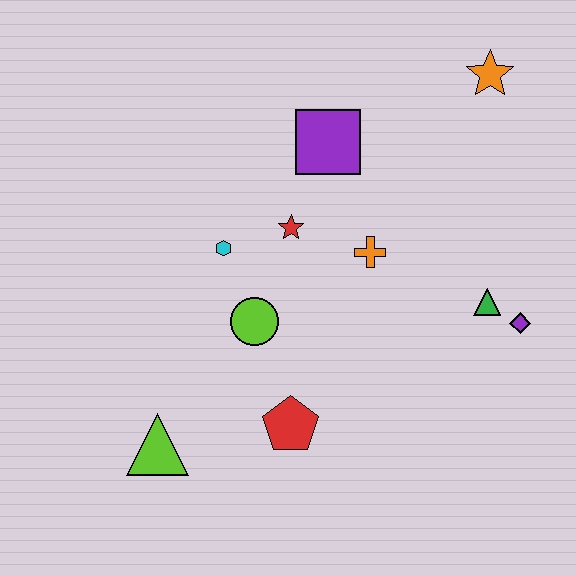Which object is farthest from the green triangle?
The lime triangle is farthest from the green triangle.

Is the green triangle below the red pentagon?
No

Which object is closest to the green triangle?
The purple diamond is closest to the green triangle.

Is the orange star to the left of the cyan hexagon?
No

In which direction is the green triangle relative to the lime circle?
The green triangle is to the right of the lime circle.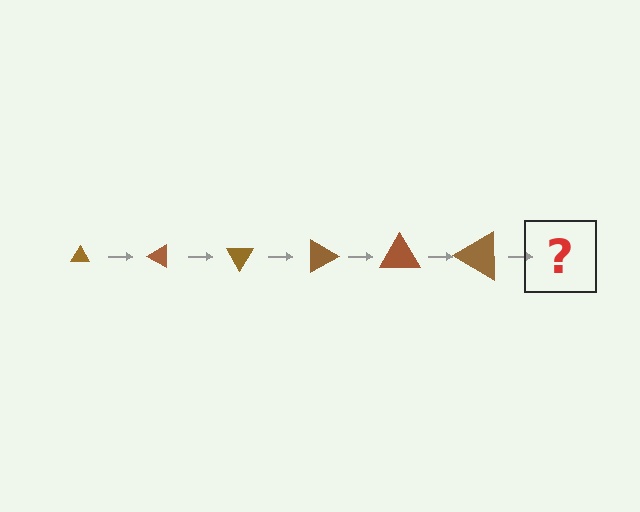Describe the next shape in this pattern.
It should be a triangle, larger than the previous one and rotated 180 degrees from the start.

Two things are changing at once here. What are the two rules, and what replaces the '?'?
The two rules are that the triangle grows larger each step and it rotates 30 degrees each step. The '?' should be a triangle, larger than the previous one and rotated 180 degrees from the start.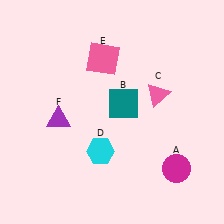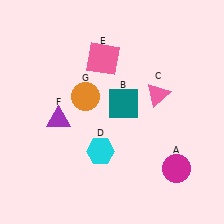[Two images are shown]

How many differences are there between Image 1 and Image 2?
There is 1 difference between the two images.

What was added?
An orange circle (G) was added in Image 2.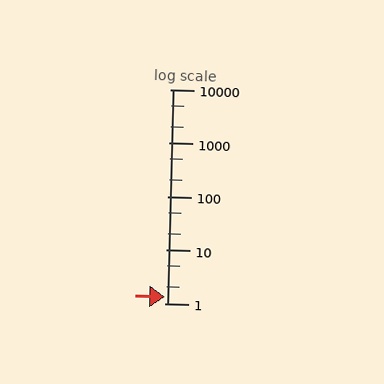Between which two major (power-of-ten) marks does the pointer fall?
The pointer is between 1 and 10.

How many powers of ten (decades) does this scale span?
The scale spans 4 decades, from 1 to 10000.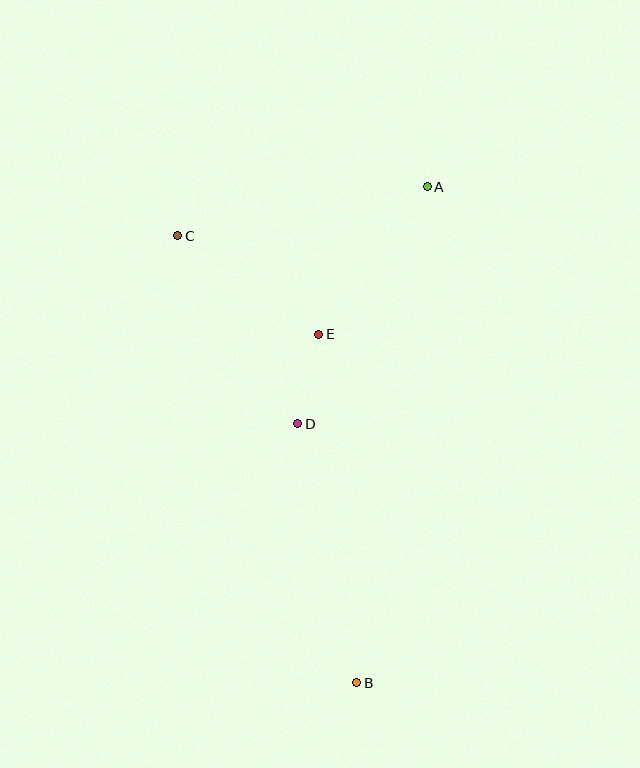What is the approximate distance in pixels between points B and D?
The distance between B and D is approximately 266 pixels.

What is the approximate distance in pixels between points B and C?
The distance between B and C is approximately 481 pixels.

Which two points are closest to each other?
Points D and E are closest to each other.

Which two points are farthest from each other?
Points A and B are farthest from each other.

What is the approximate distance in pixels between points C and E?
The distance between C and E is approximately 172 pixels.